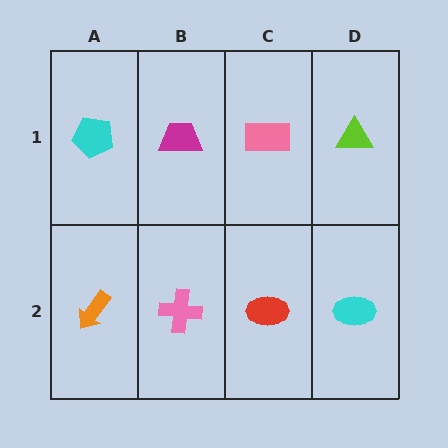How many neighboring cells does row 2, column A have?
2.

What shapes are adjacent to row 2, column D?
A lime triangle (row 1, column D), a red ellipse (row 2, column C).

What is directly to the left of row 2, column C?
A pink cross.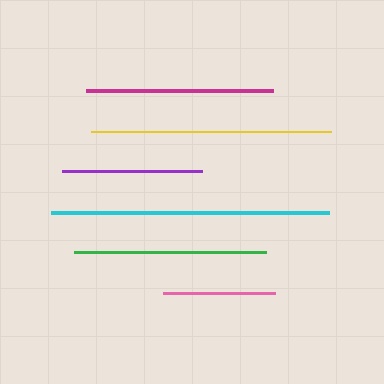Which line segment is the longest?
The cyan line is the longest at approximately 277 pixels.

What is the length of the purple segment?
The purple segment is approximately 141 pixels long.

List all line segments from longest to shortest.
From longest to shortest: cyan, yellow, green, magenta, purple, pink.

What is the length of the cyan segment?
The cyan segment is approximately 277 pixels long.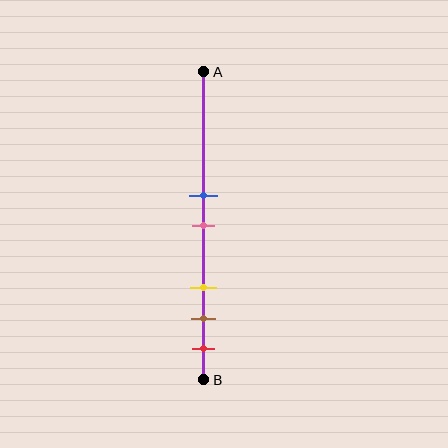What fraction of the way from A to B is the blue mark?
The blue mark is approximately 40% (0.4) of the way from A to B.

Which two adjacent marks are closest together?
The blue and pink marks are the closest adjacent pair.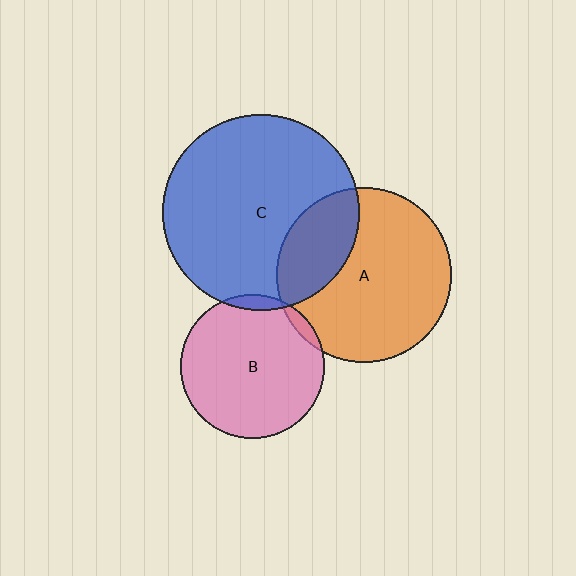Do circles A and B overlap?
Yes.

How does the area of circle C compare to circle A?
Approximately 1.3 times.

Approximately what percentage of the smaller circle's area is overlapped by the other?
Approximately 5%.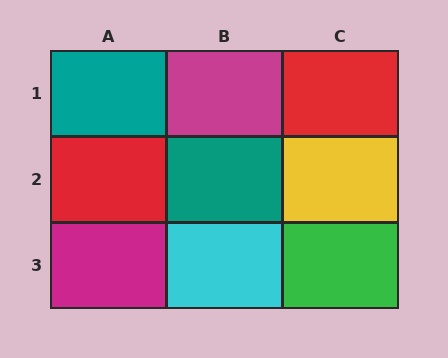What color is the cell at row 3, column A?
Magenta.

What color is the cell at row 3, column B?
Cyan.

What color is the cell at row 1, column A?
Teal.